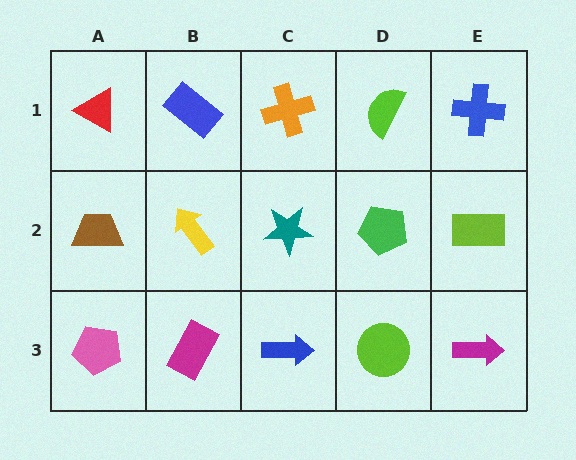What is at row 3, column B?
A magenta rectangle.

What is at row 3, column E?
A magenta arrow.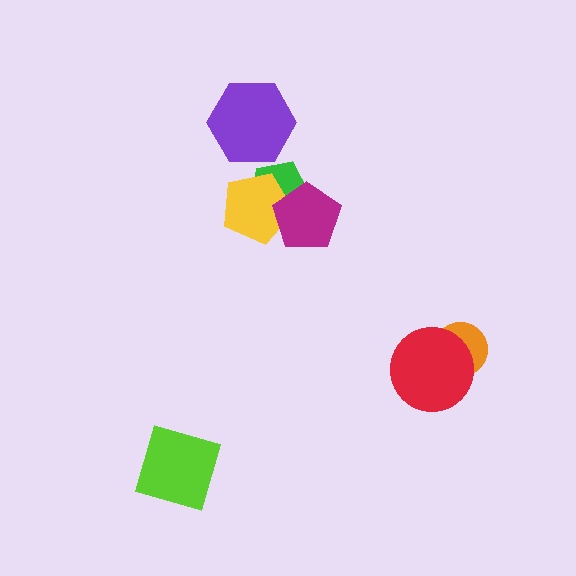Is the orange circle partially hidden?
Yes, it is partially covered by another shape.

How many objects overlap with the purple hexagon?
0 objects overlap with the purple hexagon.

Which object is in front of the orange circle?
The red circle is in front of the orange circle.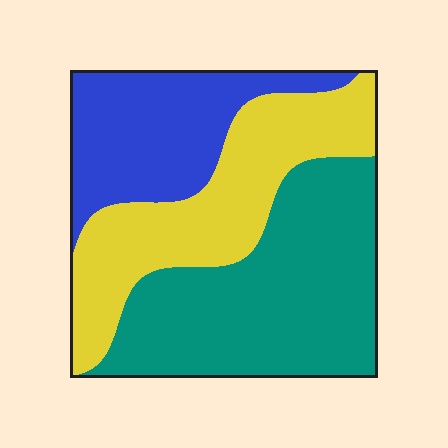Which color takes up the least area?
Blue, at roughly 25%.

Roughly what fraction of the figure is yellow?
Yellow takes up about one third (1/3) of the figure.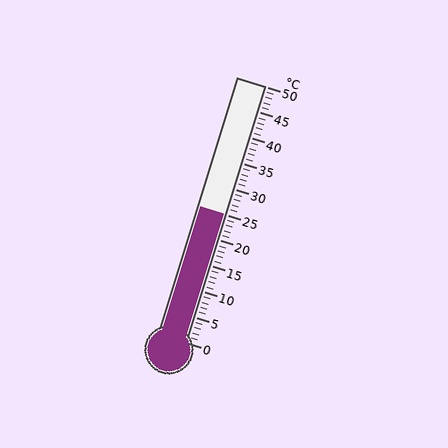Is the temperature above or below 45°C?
The temperature is below 45°C.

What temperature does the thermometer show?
The thermometer shows approximately 25°C.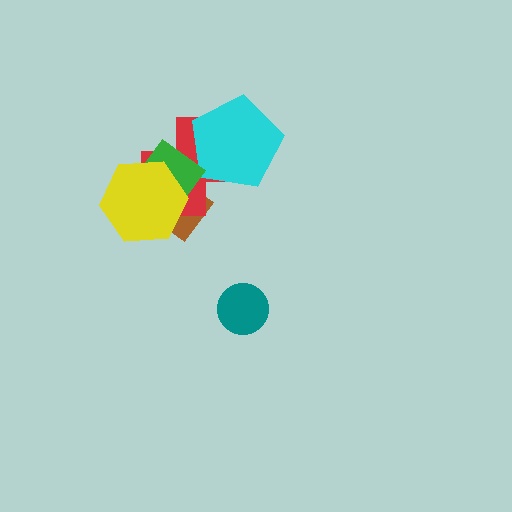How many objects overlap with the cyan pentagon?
2 objects overlap with the cyan pentagon.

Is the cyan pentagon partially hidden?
Yes, it is partially covered by another shape.